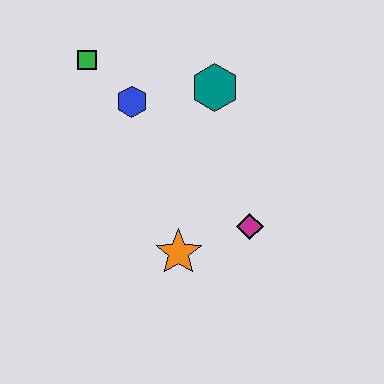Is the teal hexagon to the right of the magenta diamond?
No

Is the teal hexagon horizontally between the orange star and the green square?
No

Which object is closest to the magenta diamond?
The orange star is closest to the magenta diamond.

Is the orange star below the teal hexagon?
Yes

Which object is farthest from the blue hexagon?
The magenta diamond is farthest from the blue hexagon.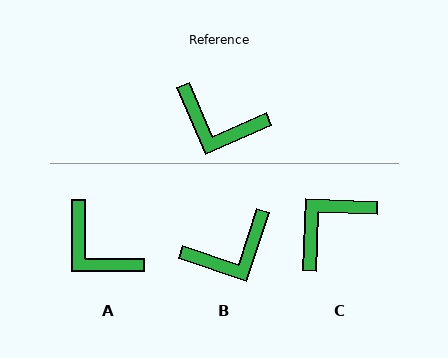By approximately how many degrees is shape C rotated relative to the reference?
Approximately 116 degrees clockwise.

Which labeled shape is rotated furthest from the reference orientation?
C, about 116 degrees away.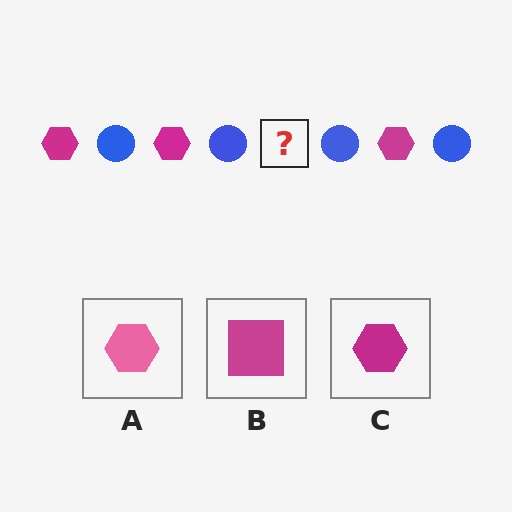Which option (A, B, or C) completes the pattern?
C.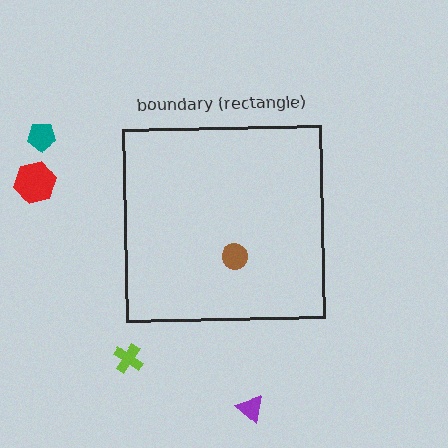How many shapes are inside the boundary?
1 inside, 4 outside.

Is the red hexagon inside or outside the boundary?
Outside.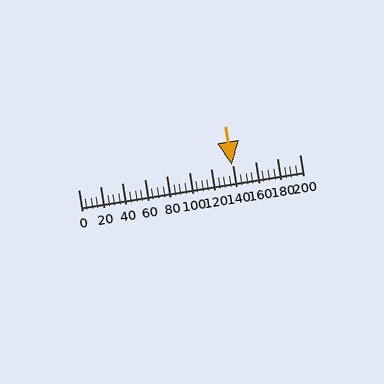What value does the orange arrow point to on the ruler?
The orange arrow points to approximately 139.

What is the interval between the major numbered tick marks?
The major tick marks are spaced 20 units apart.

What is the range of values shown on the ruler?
The ruler shows values from 0 to 200.